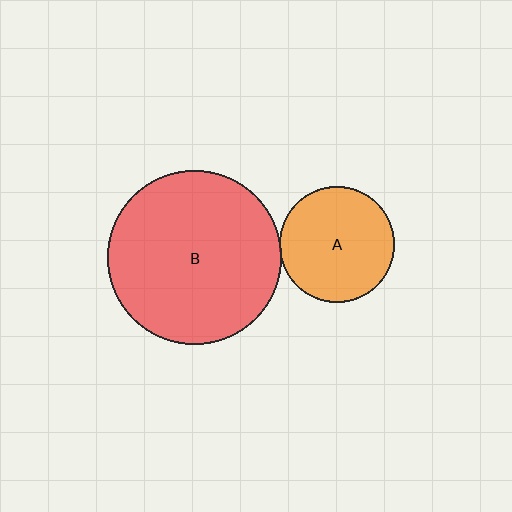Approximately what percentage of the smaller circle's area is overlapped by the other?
Approximately 5%.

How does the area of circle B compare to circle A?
Approximately 2.3 times.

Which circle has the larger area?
Circle B (red).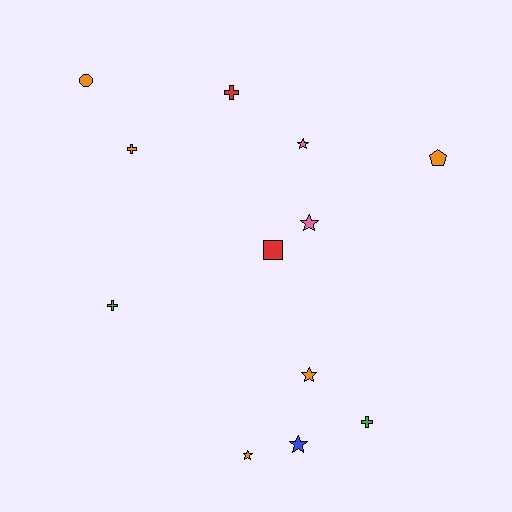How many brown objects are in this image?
There are no brown objects.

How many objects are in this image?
There are 12 objects.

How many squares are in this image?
There is 1 square.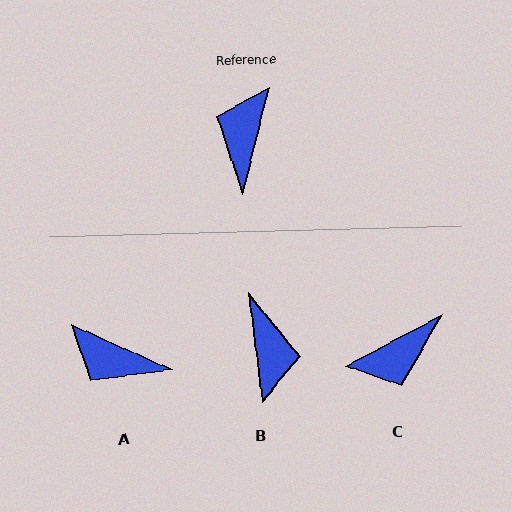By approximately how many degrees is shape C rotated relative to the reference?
Approximately 132 degrees counter-clockwise.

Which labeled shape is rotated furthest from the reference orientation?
B, about 159 degrees away.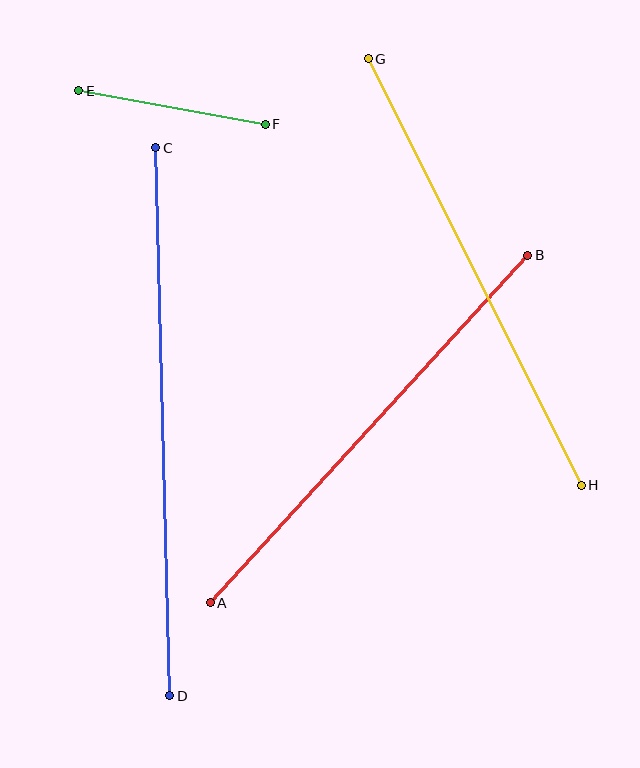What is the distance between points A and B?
The distance is approximately 470 pixels.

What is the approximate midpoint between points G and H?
The midpoint is at approximately (475, 272) pixels.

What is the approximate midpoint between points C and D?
The midpoint is at approximately (163, 422) pixels.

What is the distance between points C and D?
The distance is approximately 548 pixels.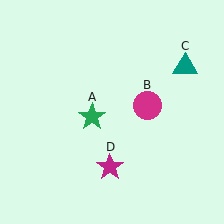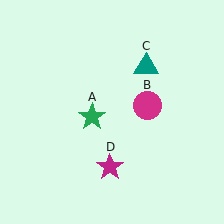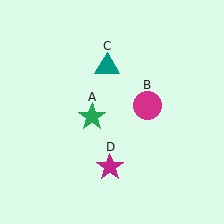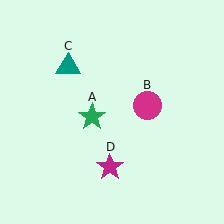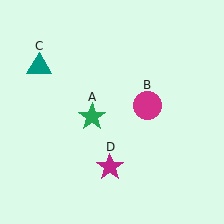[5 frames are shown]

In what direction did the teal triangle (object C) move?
The teal triangle (object C) moved left.